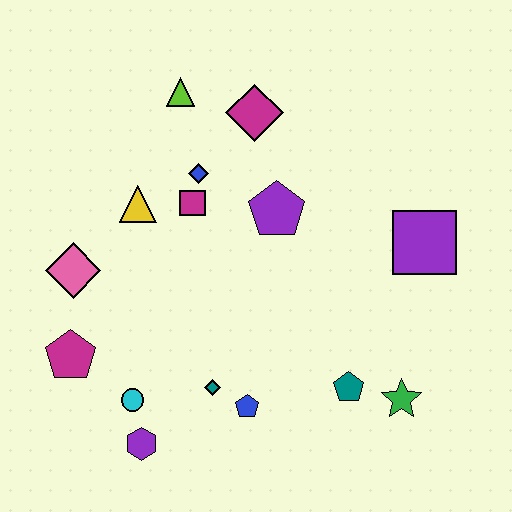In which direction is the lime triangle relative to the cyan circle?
The lime triangle is above the cyan circle.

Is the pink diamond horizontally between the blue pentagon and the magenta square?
No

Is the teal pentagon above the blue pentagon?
Yes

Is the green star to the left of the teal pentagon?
No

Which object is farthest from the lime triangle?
The green star is farthest from the lime triangle.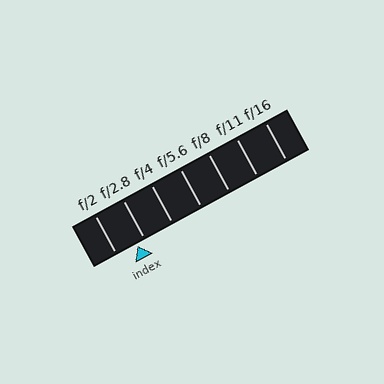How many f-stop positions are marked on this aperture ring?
There are 7 f-stop positions marked.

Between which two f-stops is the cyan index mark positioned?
The index mark is between f/2 and f/2.8.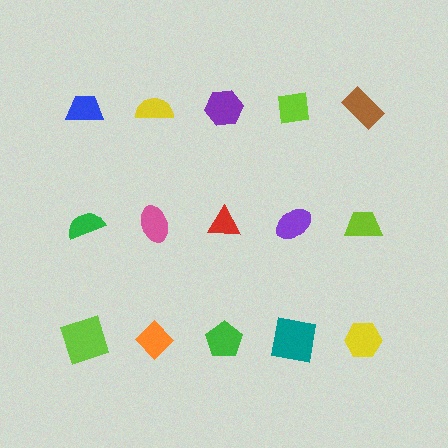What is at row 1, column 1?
A blue trapezoid.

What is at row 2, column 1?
A green semicircle.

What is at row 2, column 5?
A lime trapezoid.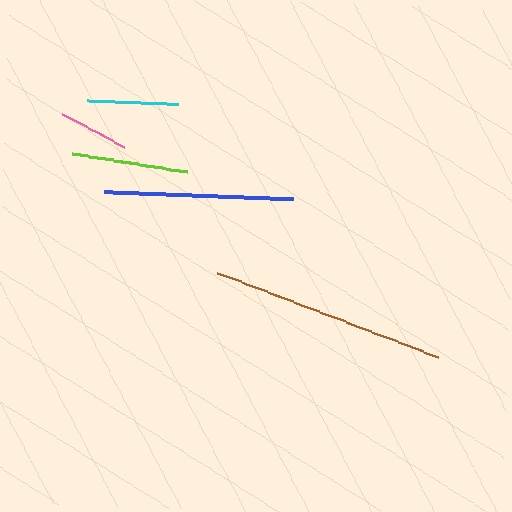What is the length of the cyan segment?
The cyan segment is approximately 91 pixels long.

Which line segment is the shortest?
The pink line is the shortest at approximately 70 pixels.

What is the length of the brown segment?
The brown segment is approximately 237 pixels long.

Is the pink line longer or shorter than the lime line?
The lime line is longer than the pink line.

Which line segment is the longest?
The brown line is the longest at approximately 237 pixels.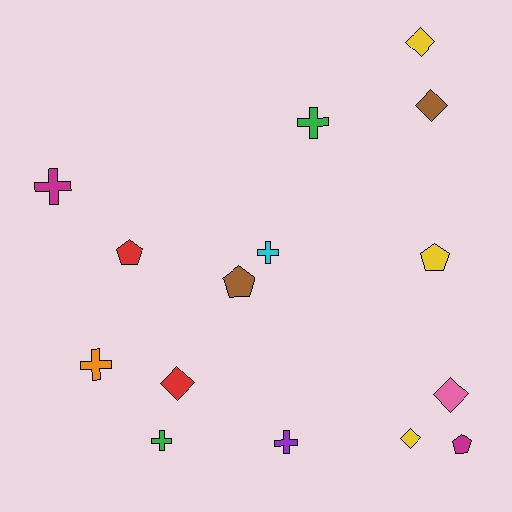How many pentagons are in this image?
There are 4 pentagons.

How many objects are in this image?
There are 15 objects.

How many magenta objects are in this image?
There are 2 magenta objects.